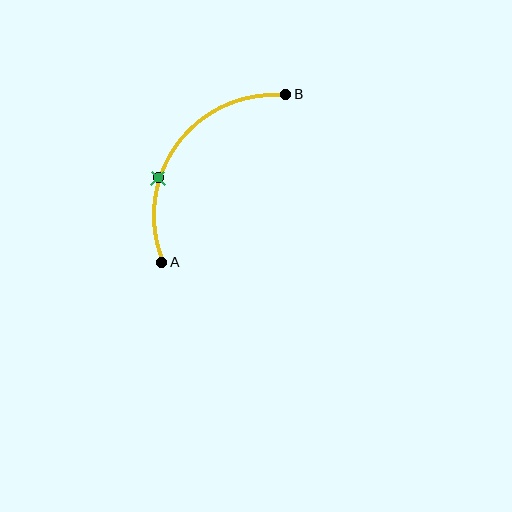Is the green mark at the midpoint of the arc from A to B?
No. The green mark lies on the arc but is closer to endpoint A. The arc midpoint would be at the point on the curve equidistant along the arc from both A and B.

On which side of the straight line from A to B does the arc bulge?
The arc bulges above and to the left of the straight line connecting A and B.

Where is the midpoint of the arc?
The arc midpoint is the point on the curve farthest from the straight line joining A and B. It sits above and to the left of that line.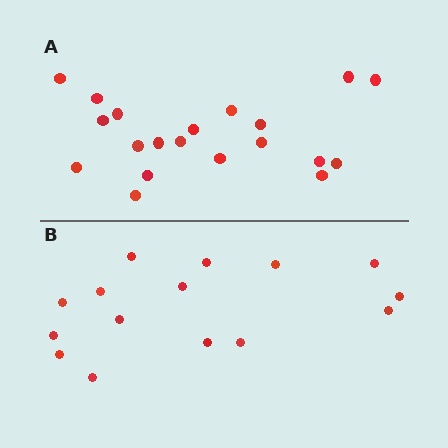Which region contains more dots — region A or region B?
Region A (the top region) has more dots.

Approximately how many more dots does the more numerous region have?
Region A has about 5 more dots than region B.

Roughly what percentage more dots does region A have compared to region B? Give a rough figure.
About 35% more.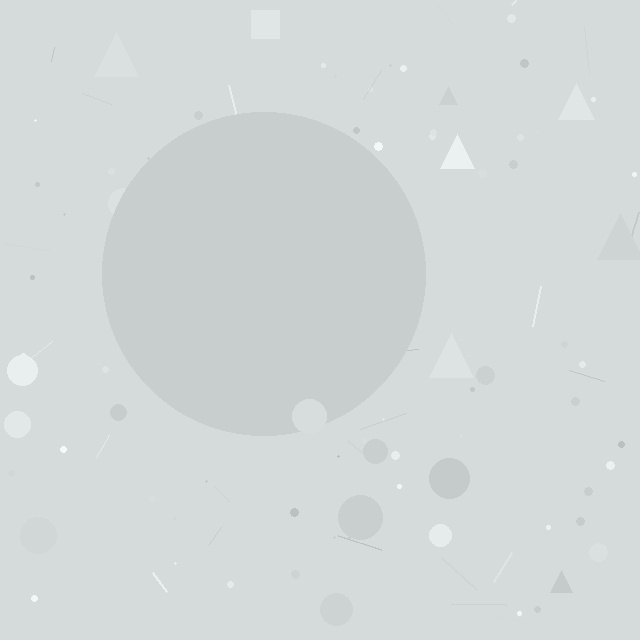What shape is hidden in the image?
A circle is hidden in the image.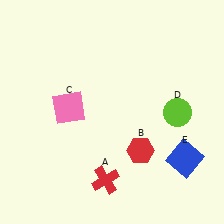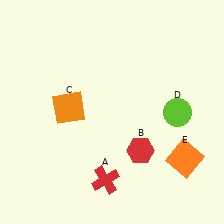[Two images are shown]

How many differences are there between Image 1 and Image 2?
There are 2 differences between the two images.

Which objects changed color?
C changed from pink to orange. E changed from blue to orange.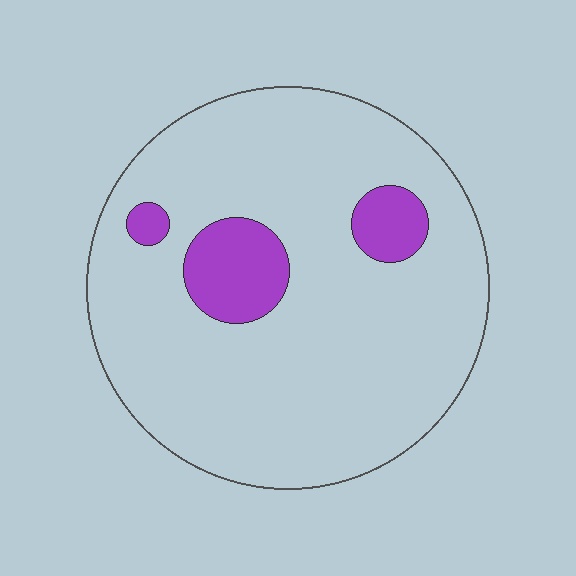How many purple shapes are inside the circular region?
3.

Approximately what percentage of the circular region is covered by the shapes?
Approximately 10%.